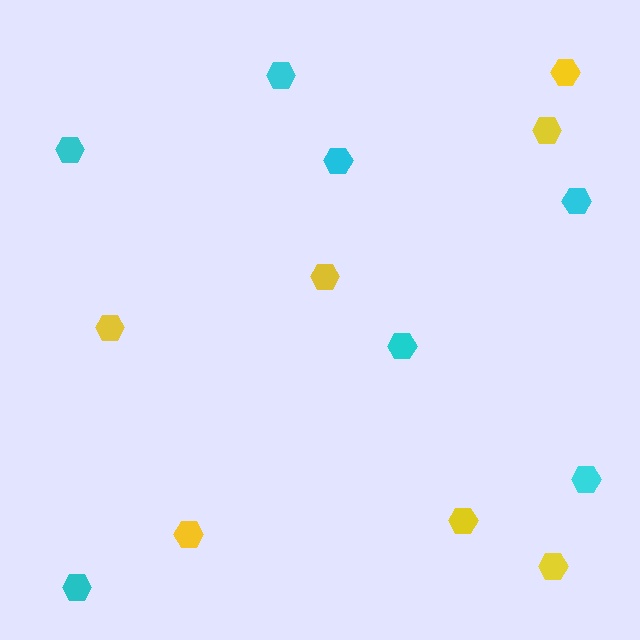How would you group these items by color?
There are 2 groups: one group of cyan hexagons (7) and one group of yellow hexagons (7).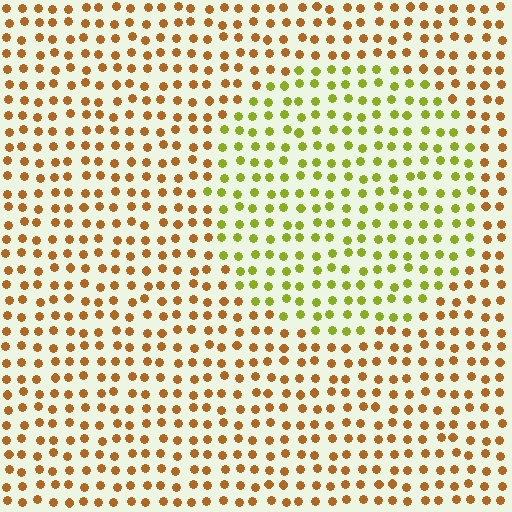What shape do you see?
I see a circle.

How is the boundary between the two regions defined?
The boundary is defined purely by a slight shift in hue (about 46 degrees). Spacing, size, and orientation are identical on both sides.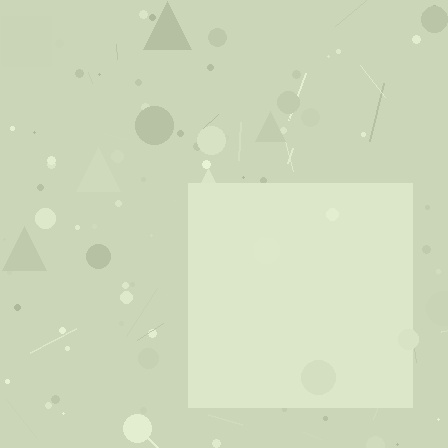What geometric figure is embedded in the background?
A square is embedded in the background.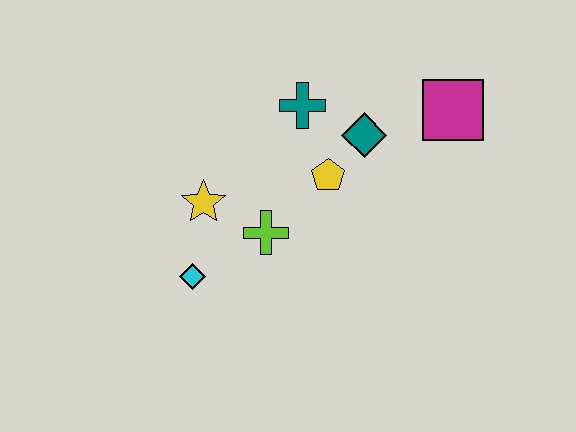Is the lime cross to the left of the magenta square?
Yes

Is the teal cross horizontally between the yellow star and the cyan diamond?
No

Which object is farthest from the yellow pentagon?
The cyan diamond is farthest from the yellow pentagon.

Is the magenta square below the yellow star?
No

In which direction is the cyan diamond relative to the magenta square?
The cyan diamond is to the left of the magenta square.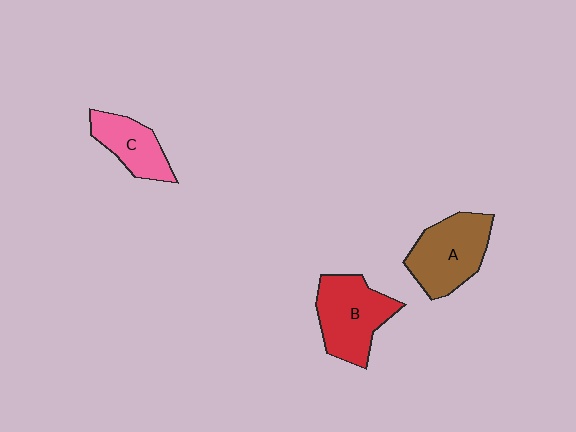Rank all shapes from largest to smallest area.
From largest to smallest: A (brown), B (red), C (pink).